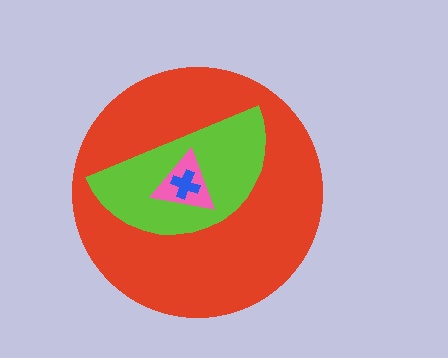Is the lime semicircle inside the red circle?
Yes.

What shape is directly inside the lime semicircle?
The pink triangle.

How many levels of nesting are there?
4.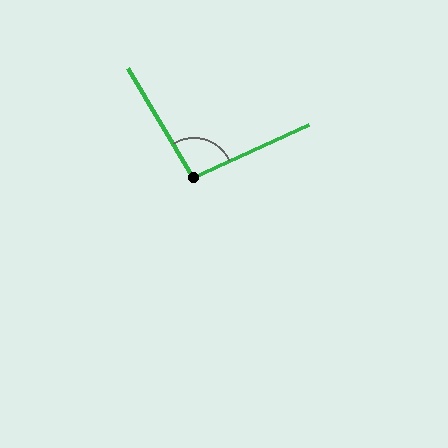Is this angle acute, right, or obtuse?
It is obtuse.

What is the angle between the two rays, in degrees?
Approximately 97 degrees.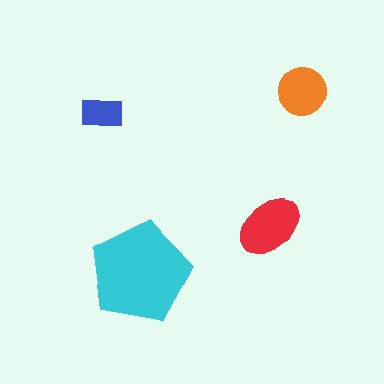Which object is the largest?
The cyan pentagon.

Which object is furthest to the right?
The orange circle is rightmost.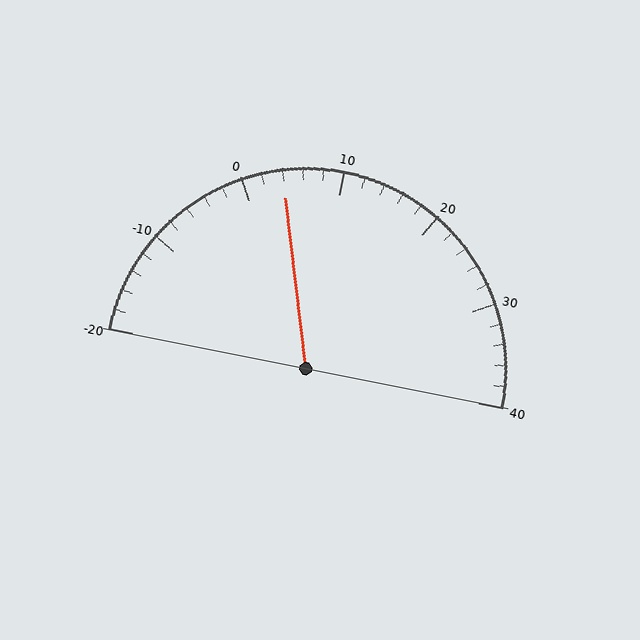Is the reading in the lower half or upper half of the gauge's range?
The reading is in the lower half of the range (-20 to 40).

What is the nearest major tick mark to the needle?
The nearest major tick mark is 0.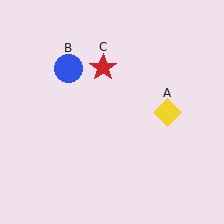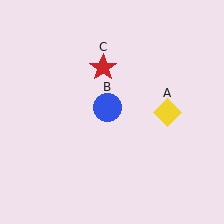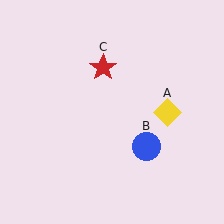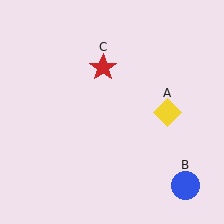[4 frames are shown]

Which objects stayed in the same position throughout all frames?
Yellow diamond (object A) and red star (object C) remained stationary.